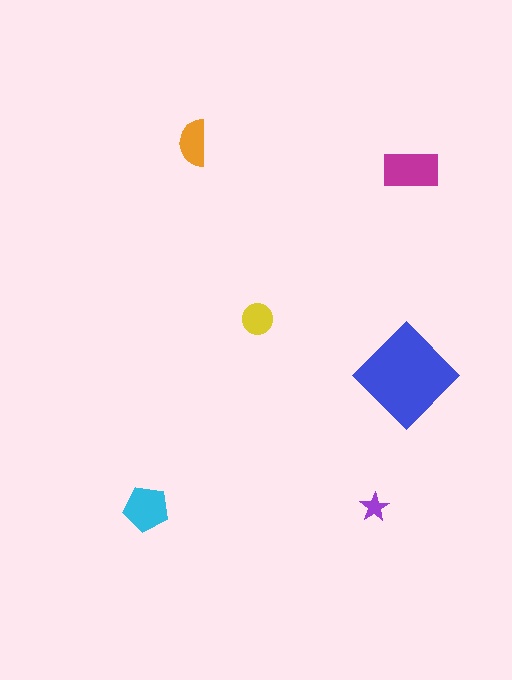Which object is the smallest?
The purple star.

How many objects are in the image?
There are 6 objects in the image.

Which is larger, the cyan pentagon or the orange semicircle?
The cyan pentagon.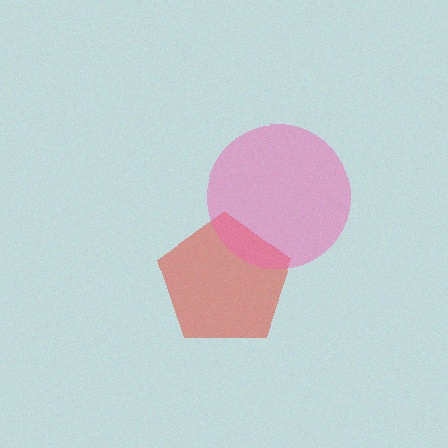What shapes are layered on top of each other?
The layered shapes are: a red pentagon, a pink circle.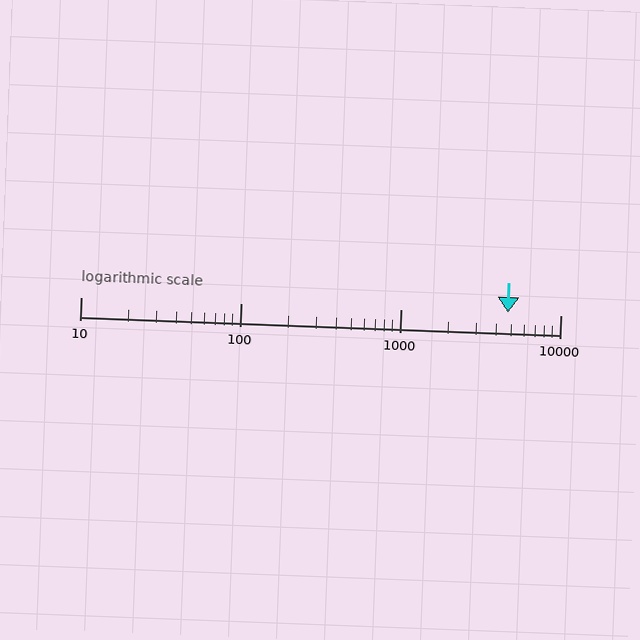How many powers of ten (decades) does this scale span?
The scale spans 3 decades, from 10 to 10000.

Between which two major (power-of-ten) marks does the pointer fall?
The pointer is between 1000 and 10000.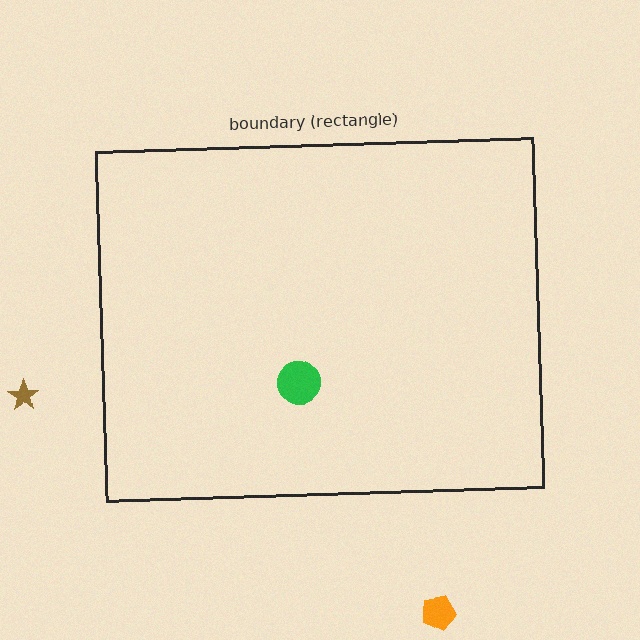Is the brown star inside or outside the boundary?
Outside.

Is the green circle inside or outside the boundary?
Inside.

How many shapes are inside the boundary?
1 inside, 2 outside.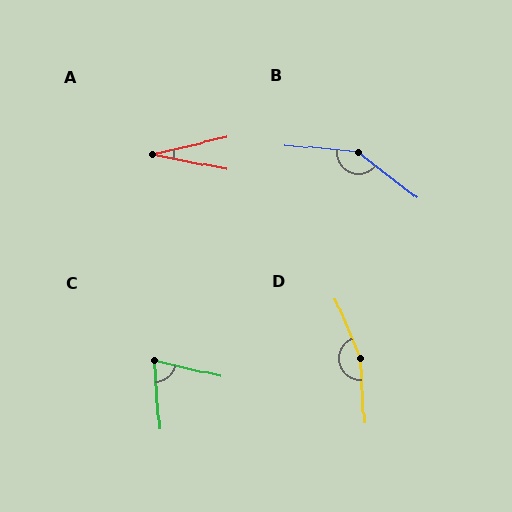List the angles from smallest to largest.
A (24°), C (72°), B (148°), D (160°).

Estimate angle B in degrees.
Approximately 148 degrees.